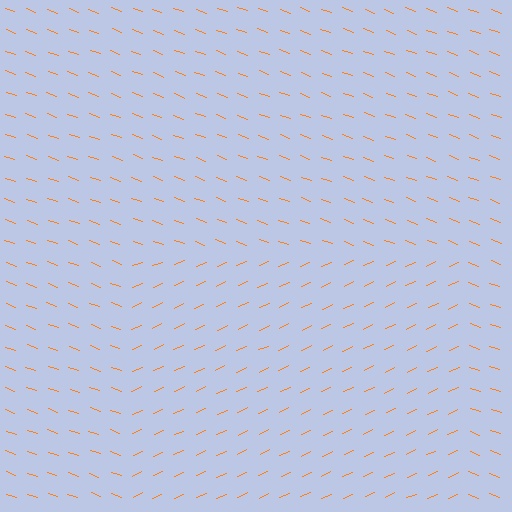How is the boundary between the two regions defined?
The boundary is defined purely by a change in line orientation (approximately 45 degrees difference). All lines are the same color and thickness.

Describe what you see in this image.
The image is filled with small orange line segments. A rectangle region in the image has lines oriented differently from the surrounding lines, creating a visible texture boundary.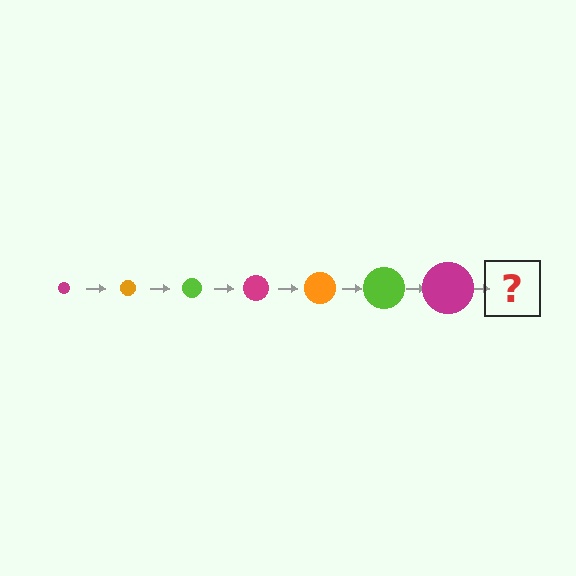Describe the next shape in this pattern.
It should be an orange circle, larger than the previous one.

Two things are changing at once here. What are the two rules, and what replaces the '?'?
The two rules are that the circle grows larger each step and the color cycles through magenta, orange, and lime. The '?' should be an orange circle, larger than the previous one.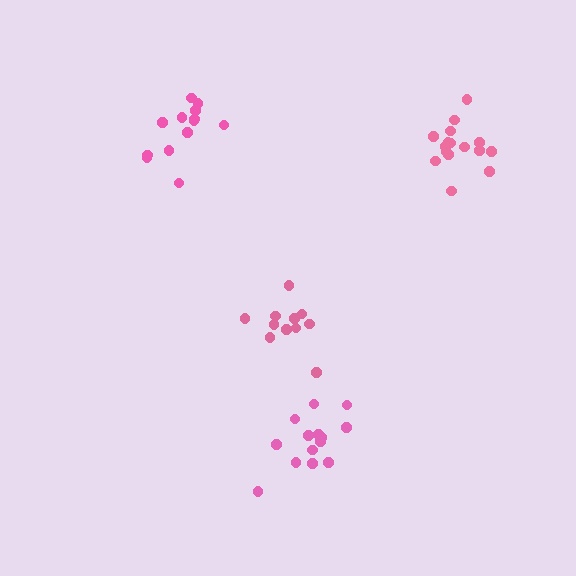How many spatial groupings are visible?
There are 4 spatial groupings.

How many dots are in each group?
Group 1: 16 dots, Group 2: 11 dots, Group 3: 13 dots, Group 4: 14 dots (54 total).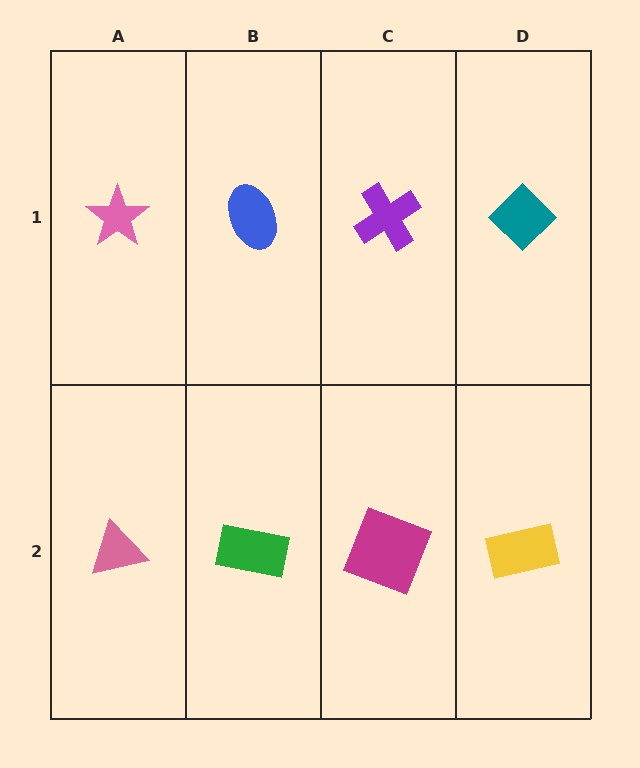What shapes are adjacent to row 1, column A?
A pink triangle (row 2, column A), a blue ellipse (row 1, column B).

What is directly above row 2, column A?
A pink star.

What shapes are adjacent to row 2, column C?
A purple cross (row 1, column C), a green rectangle (row 2, column B), a yellow rectangle (row 2, column D).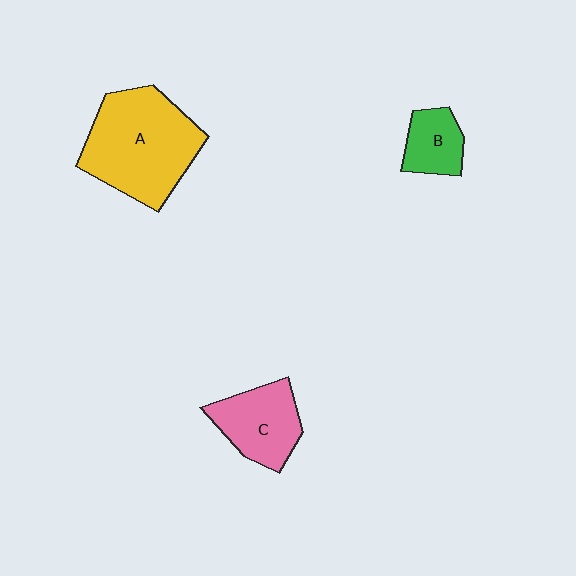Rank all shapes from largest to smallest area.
From largest to smallest: A (yellow), C (pink), B (green).